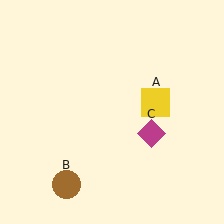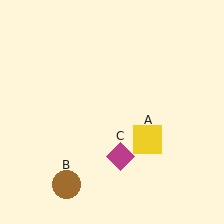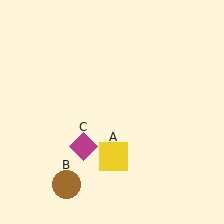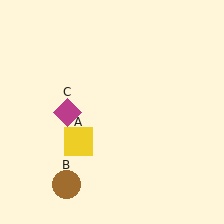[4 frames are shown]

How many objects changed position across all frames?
2 objects changed position: yellow square (object A), magenta diamond (object C).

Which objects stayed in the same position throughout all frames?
Brown circle (object B) remained stationary.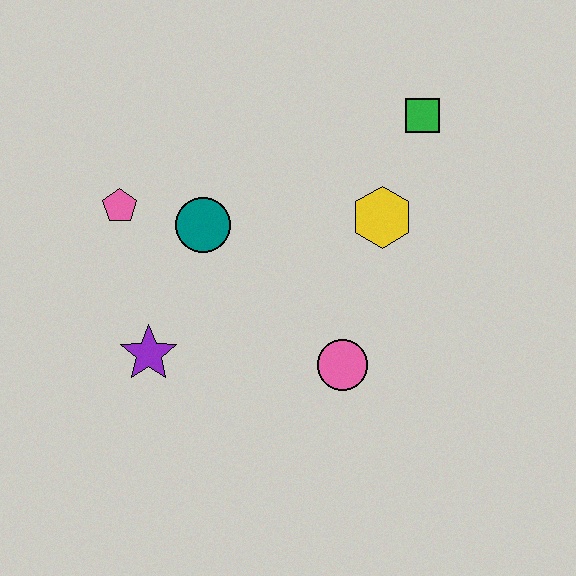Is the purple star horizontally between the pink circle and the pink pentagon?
Yes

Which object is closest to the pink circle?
The yellow hexagon is closest to the pink circle.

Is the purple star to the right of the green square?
No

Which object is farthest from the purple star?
The green square is farthest from the purple star.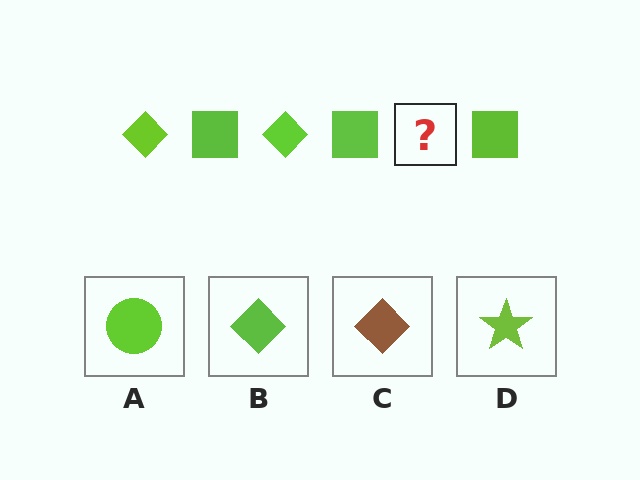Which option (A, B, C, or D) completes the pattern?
B.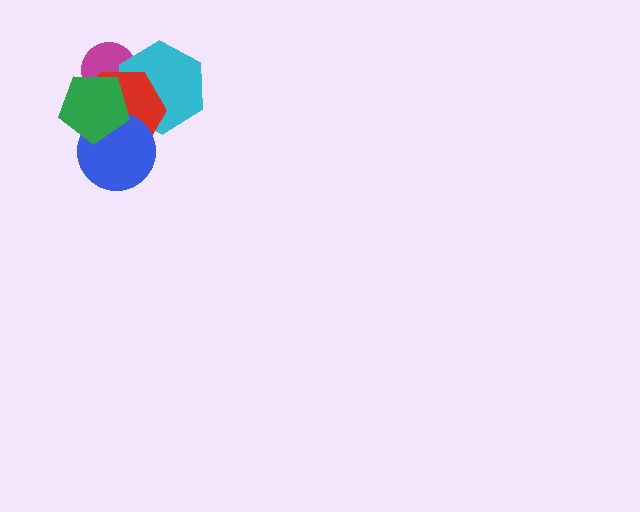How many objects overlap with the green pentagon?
4 objects overlap with the green pentagon.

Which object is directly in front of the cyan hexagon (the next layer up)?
The red hexagon is directly in front of the cyan hexagon.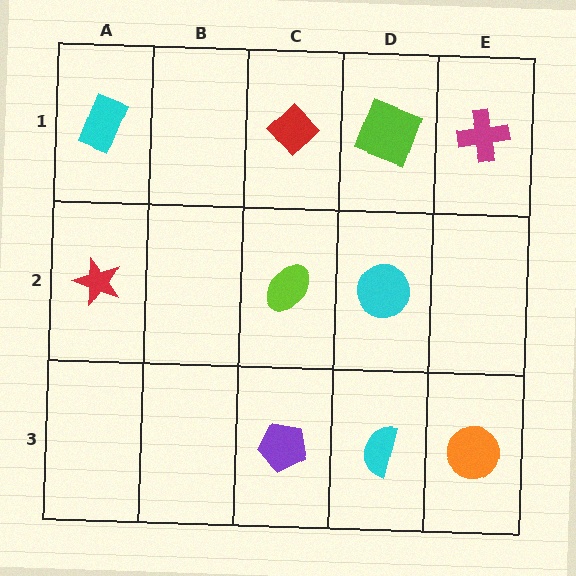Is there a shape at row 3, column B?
No, that cell is empty.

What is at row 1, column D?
A lime square.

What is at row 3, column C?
A purple pentagon.